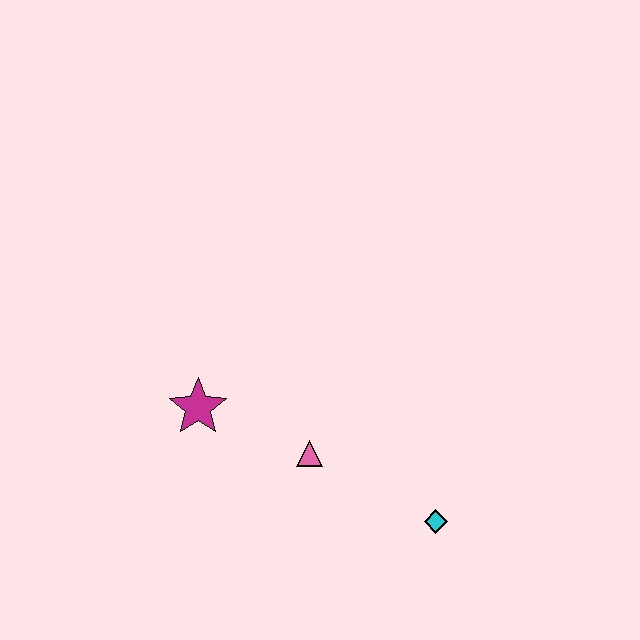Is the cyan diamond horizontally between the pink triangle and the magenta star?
No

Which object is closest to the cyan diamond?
The pink triangle is closest to the cyan diamond.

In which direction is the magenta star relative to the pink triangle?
The magenta star is to the left of the pink triangle.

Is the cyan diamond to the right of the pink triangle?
Yes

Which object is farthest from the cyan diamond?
The magenta star is farthest from the cyan diamond.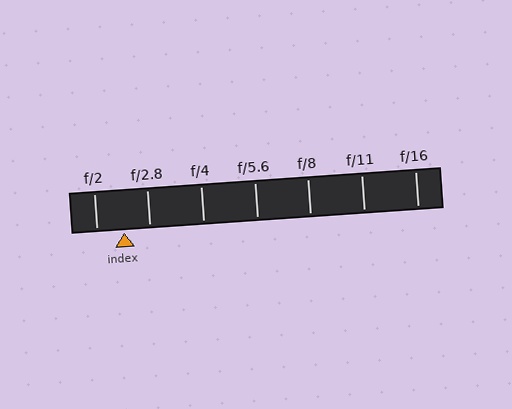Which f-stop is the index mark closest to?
The index mark is closest to f/2.8.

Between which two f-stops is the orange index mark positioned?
The index mark is between f/2 and f/2.8.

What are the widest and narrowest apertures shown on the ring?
The widest aperture shown is f/2 and the narrowest is f/16.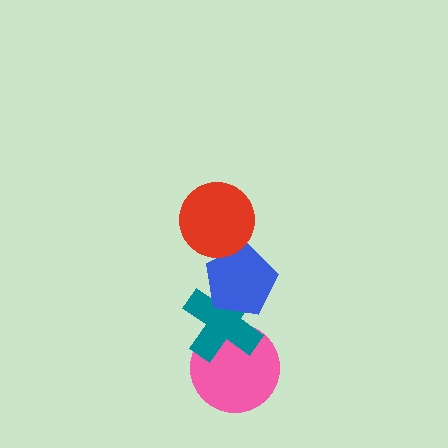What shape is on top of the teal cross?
The blue pentagon is on top of the teal cross.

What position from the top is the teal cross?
The teal cross is 3rd from the top.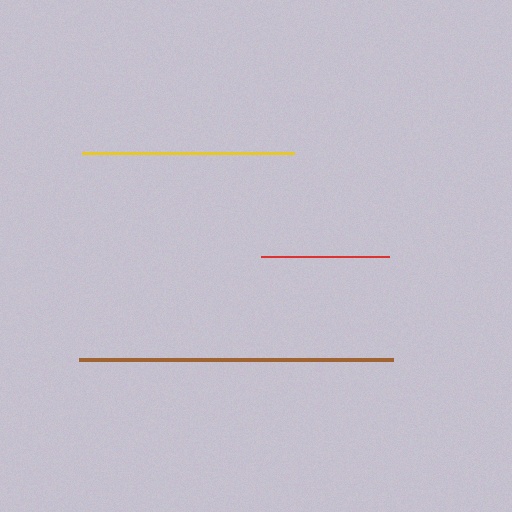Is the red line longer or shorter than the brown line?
The brown line is longer than the red line.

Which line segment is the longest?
The brown line is the longest at approximately 314 pixels.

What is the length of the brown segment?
The brown segment is approximately 314 pixels long.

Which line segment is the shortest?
The red line is the shortest at approximately 128 pixels.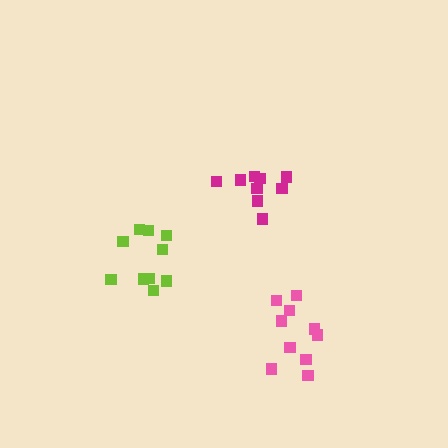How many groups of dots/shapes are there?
There are 3 groups.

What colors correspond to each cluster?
The clusters are colored: pink, lime, magenta.